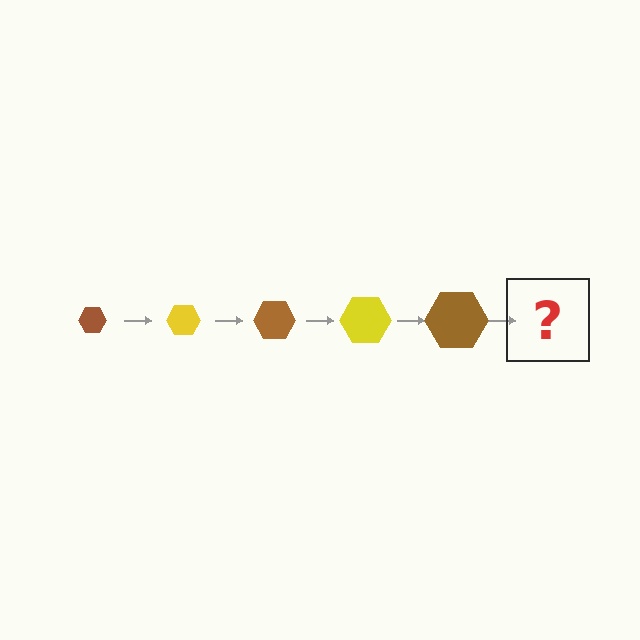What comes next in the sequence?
The next element should be a yellow hexagon, larger than the previous one.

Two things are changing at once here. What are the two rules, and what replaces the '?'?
The two rules are that the hexagon grows larger each step and the color cycles through brown and yellow. The '?' should be a yellow hexagon, larger than the previous one.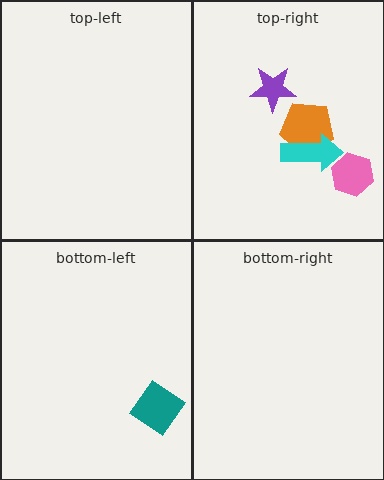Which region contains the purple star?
The top-right region.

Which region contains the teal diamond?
The bottom-left region.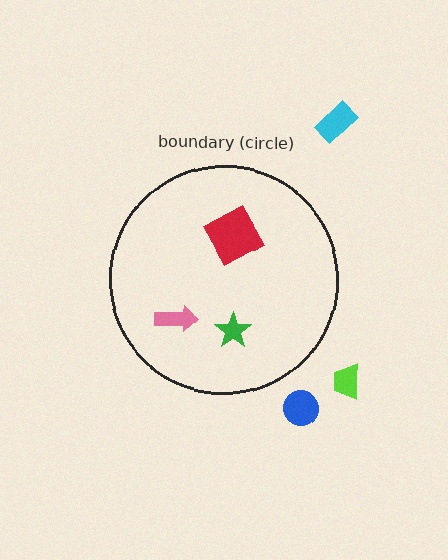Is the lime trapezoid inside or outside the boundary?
Outside.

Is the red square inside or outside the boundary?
Inside.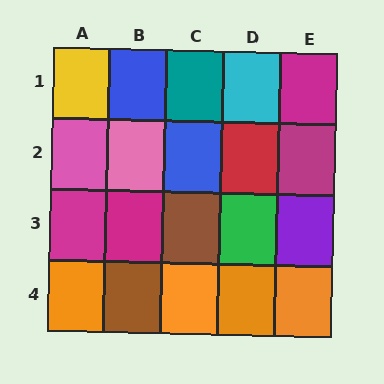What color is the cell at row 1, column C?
Teal.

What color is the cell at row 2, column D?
Red.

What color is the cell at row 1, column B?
Blue.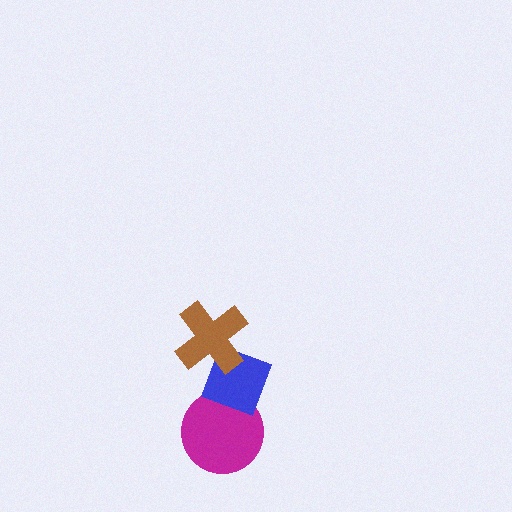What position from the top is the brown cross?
The brown cross is 1st from the top.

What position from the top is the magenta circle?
The magenta circle is 3rd from the top.